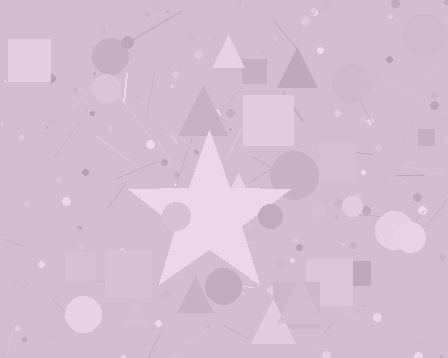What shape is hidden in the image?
A star is hidden in the image.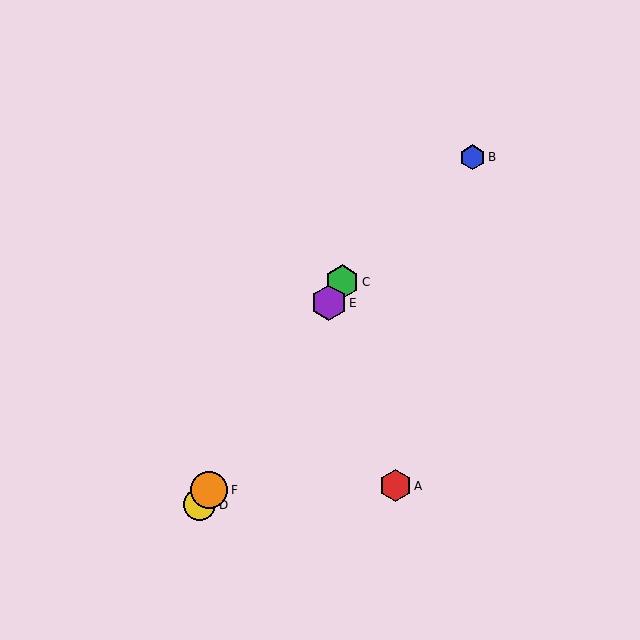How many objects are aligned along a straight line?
4 objects (C, D, E, F) are aligned along a straight line.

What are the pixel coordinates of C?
Object C is at (342, 282).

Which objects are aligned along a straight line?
Objects C, D, E, F are aligned along a straight line.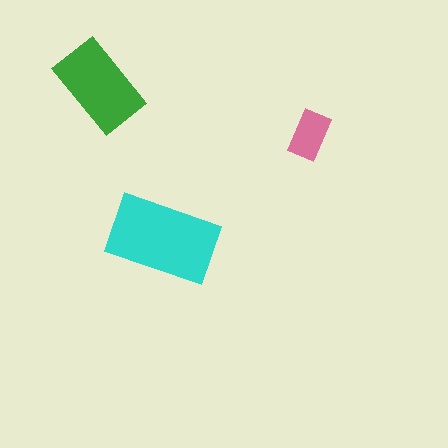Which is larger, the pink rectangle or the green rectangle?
The green one.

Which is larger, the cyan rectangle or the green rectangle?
The cyan one.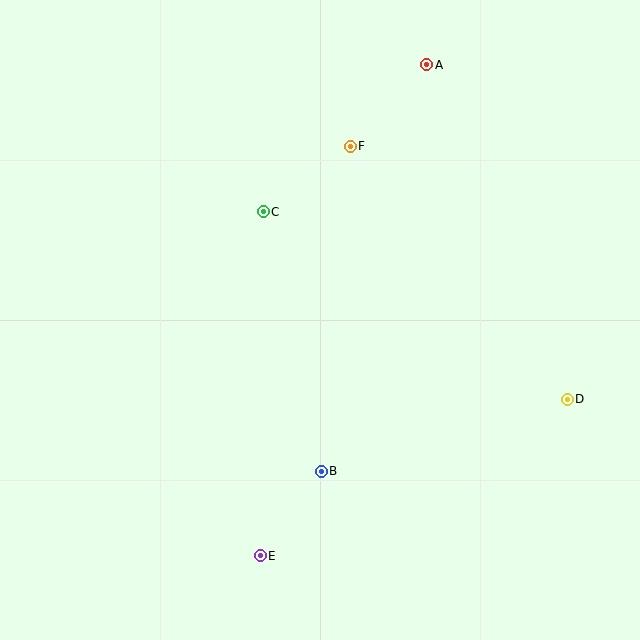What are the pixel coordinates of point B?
Point B is at (321, 471).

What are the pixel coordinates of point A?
Point A is at (427, 65).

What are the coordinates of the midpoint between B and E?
The midpoint between B and E is at (291, 514).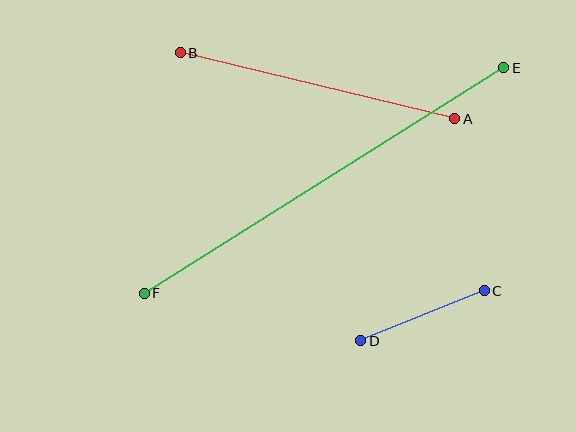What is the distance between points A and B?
The distance is approximately 282 pixels.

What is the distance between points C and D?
The distance is approximately 133 pixels.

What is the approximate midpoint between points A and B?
The midpoint is at approximately (318, 86) pixels.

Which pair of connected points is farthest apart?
Points E and F are farthest apart.